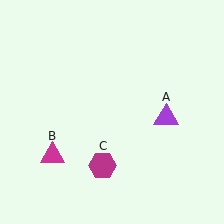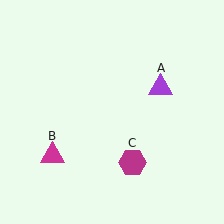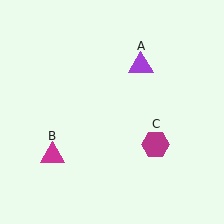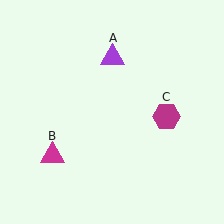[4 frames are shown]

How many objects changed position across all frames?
2 objects changed position: purple triangle (object A), magenta hexagon (object C).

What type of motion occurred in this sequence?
The purple triangle (object A), magenta hexagon (object C) rotated counterclockwise around the center of the scene.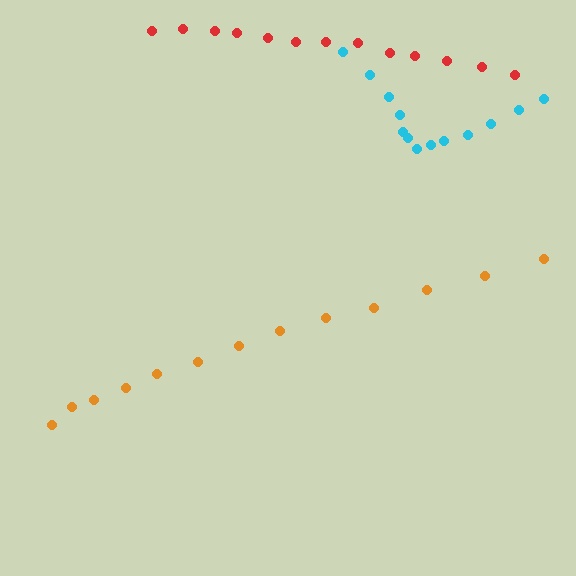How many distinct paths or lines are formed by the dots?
There are 3 distinct paths.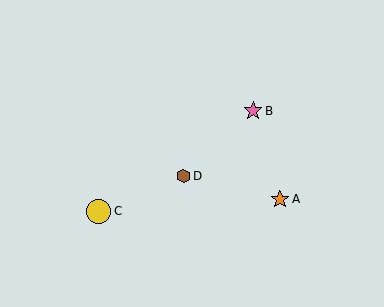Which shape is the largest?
The yellow circle (labeled C) is the largest.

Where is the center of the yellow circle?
The center of the yellow circle is at (99, 211).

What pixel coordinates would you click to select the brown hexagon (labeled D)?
Click at (183, 176) to select the brown hexagon D.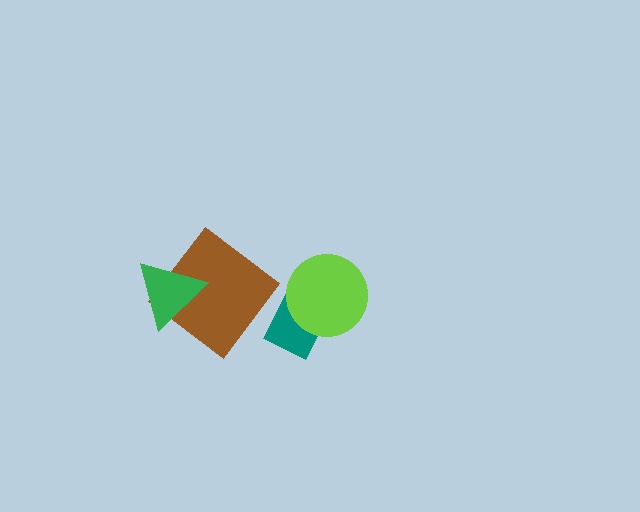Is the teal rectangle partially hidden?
Yes, it is partially covered by another shape.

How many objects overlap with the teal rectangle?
1 object overlaps with the teal rectangle.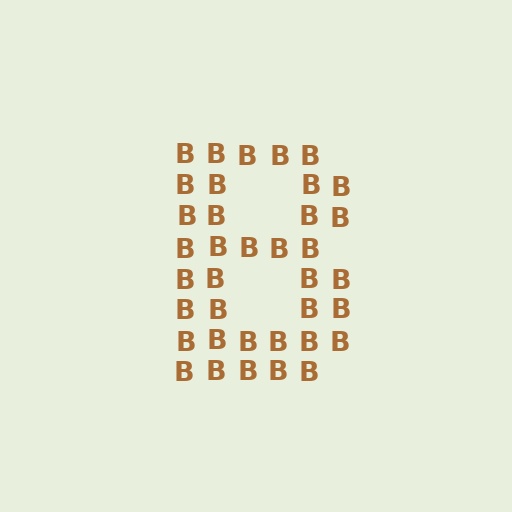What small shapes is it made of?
It is made of small letter B's.